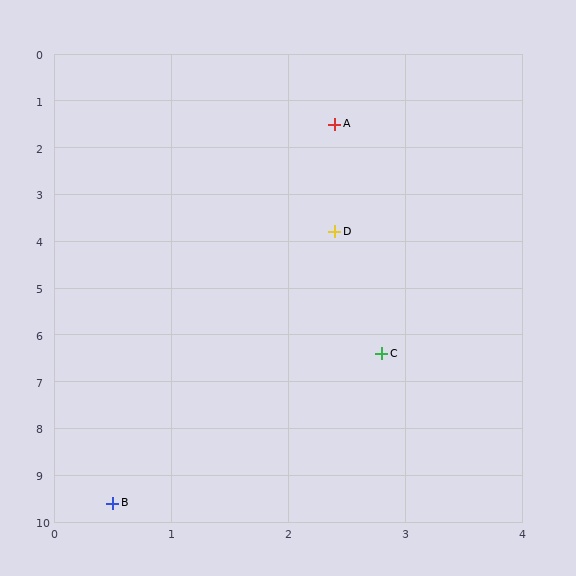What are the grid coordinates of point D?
Point D is at approximately (2.4, 3.8).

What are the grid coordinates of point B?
Point B is at approximately (0.5, 9.6).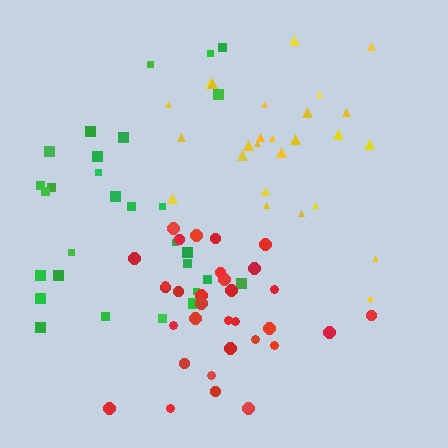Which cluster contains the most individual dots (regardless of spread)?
Red (32).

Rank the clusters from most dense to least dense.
red, green, yellow.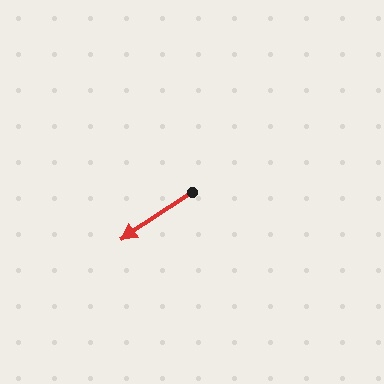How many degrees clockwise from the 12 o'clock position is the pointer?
Approximately 237 degrees.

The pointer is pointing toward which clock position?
Roughly 8 o'clock.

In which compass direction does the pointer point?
Southwest.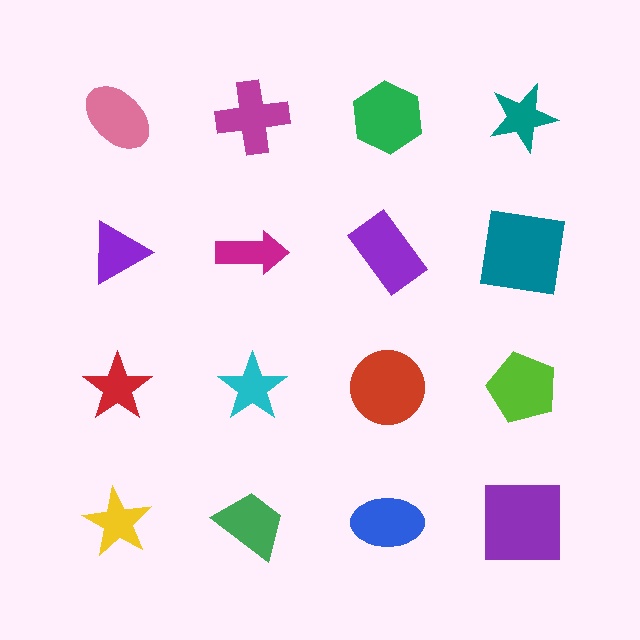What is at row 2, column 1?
A purple triangle.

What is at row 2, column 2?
A magenta arrow.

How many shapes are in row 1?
4 shapes.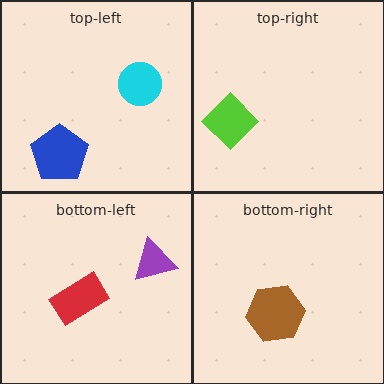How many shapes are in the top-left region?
2.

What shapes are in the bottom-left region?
The purple triangle, the red rectangle.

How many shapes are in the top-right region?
1.